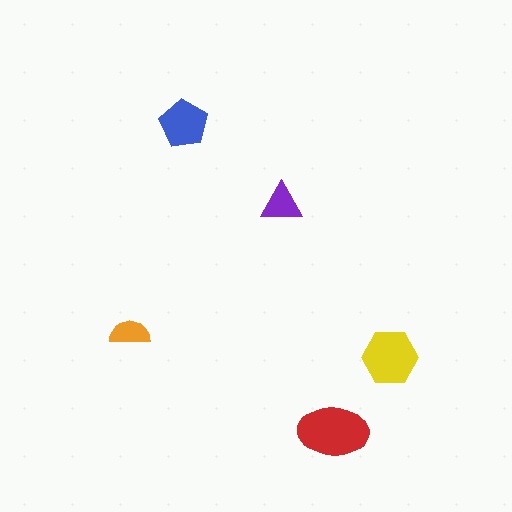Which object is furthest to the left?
The orange semicircle is leftmost.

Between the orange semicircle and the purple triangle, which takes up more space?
The purple triangle.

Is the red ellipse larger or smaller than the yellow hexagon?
Larger.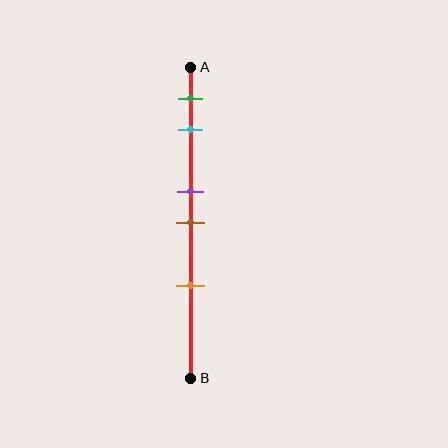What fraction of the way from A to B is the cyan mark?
The cyan mark is approximately 20% (0.2) of the way from A to B.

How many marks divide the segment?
There are 5 marks dividing the segment.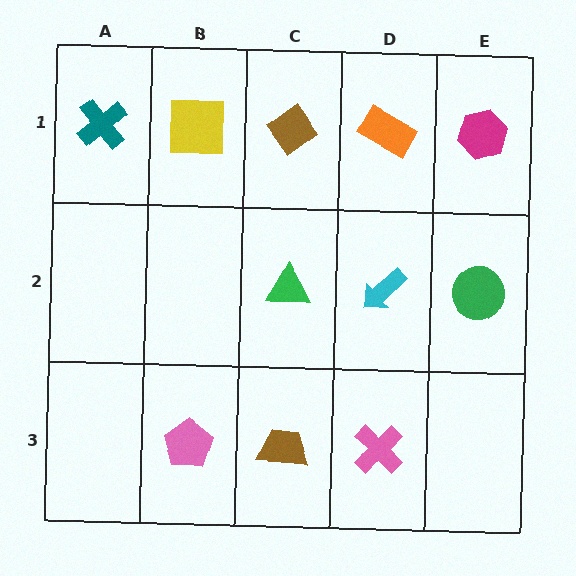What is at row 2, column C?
A green triangle.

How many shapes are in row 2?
3 shapes.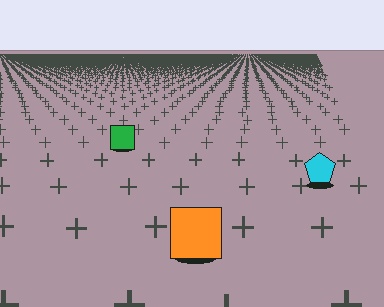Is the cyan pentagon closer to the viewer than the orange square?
No. The orange square is closer — you can tell from the texture gradient: the ground texture is coarser near it.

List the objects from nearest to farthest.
From nearest to farthest: the orange square, the cyan pentagon, the green square.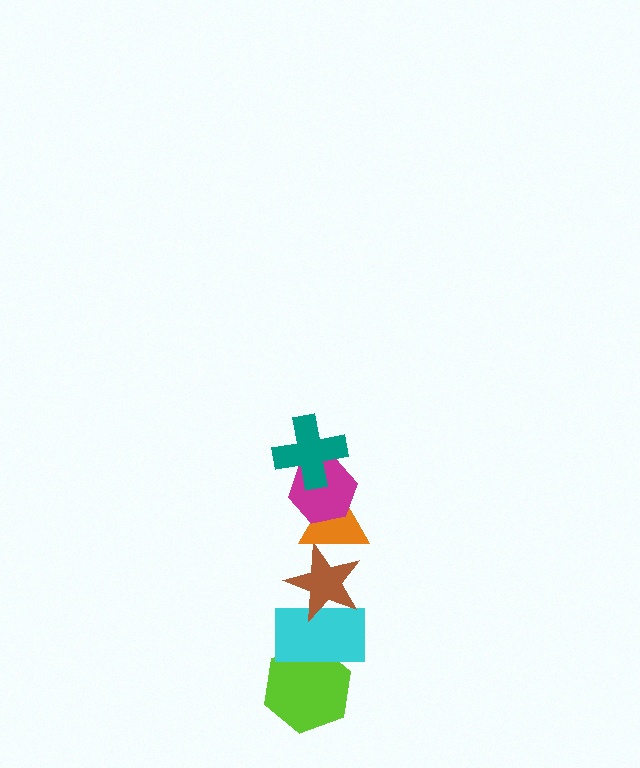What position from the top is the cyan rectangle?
The cyan rectangle is 5th from the top.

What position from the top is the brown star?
The brown star is 4th from the top.